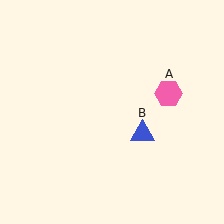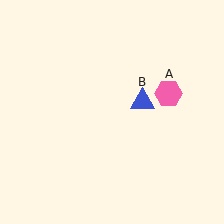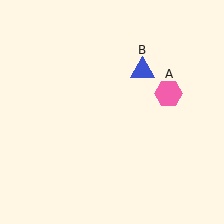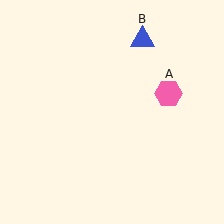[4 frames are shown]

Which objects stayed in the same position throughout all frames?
Pink hexagon (object A) remained stationary.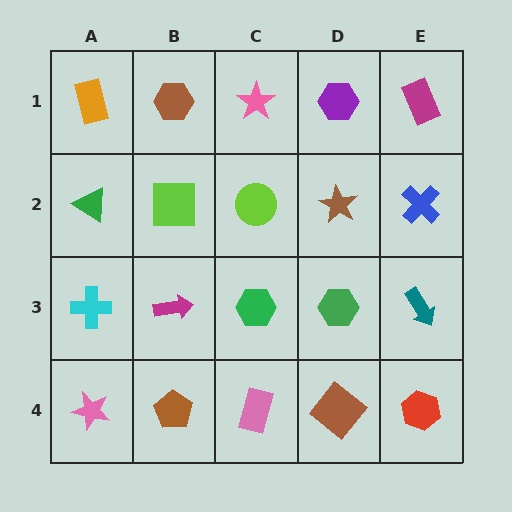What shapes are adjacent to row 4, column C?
A green hexagon (row 3, column C), a brown pentagon (row 4, column B), a brown diamond (row 4, column D).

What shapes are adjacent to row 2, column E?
A magenta rectangle (row 1, column E), a teal arrow (row 3, column E), a brown star (row 2, column D).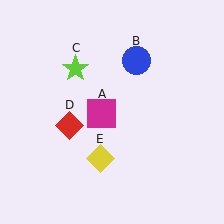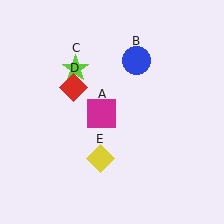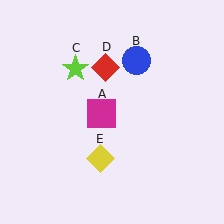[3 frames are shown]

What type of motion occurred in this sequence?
The red diamond (object D) rotated clockwise around the center of the scene.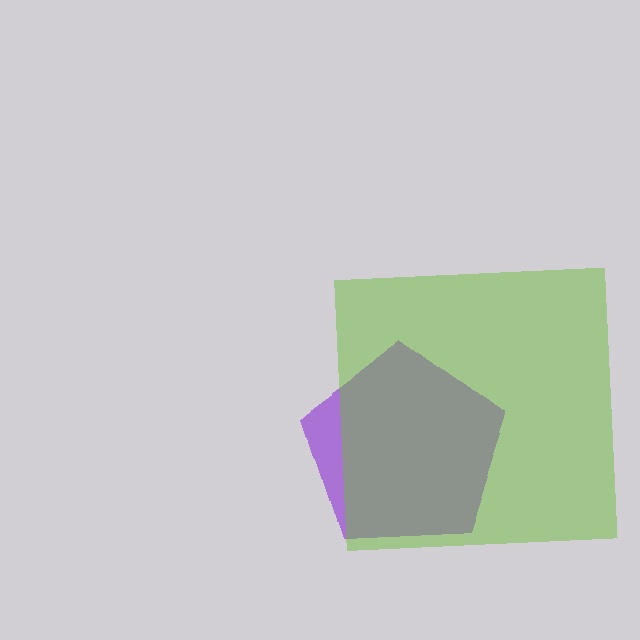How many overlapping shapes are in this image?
There are 2 overlapping shapes in the image.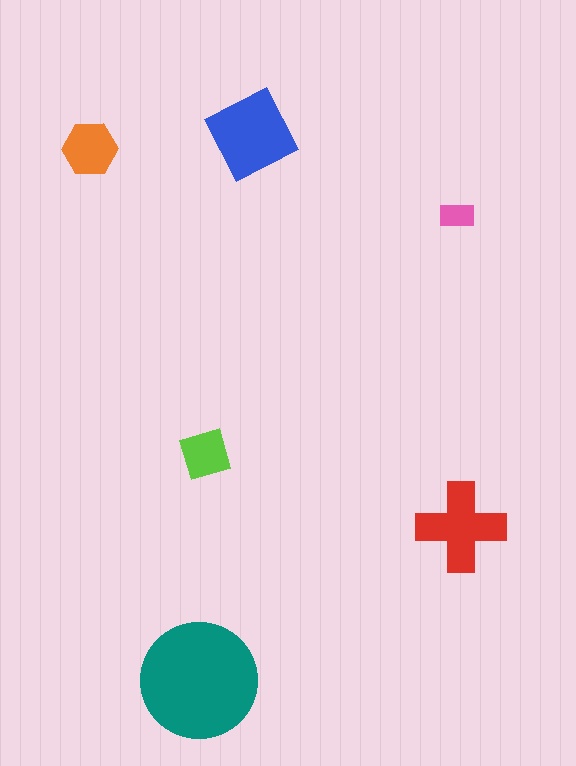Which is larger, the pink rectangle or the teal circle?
The teal circle.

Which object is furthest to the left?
The orange hexagon is leftmost.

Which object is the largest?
The teal circle.